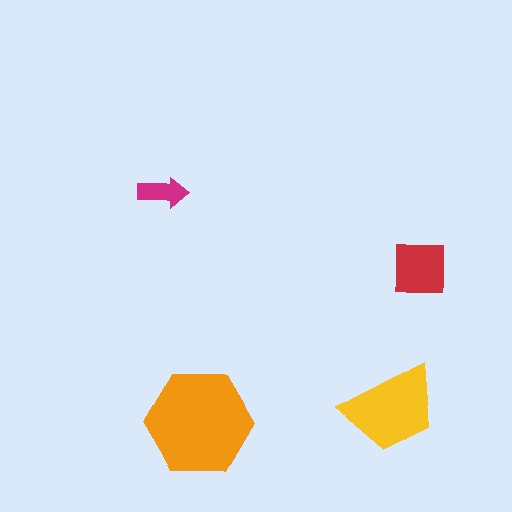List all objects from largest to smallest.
The orange hexagon, the yellow trapezoid, the red square, the magenta arrow.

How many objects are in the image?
There are 4 objects in the image.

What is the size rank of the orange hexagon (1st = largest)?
1st.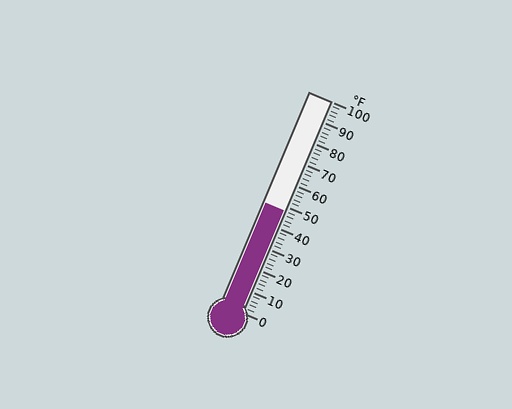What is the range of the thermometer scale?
The thermometer scale ranges from 0°F to 100°F.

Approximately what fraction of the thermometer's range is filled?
The thermometer is filled to approximately 50% of its range.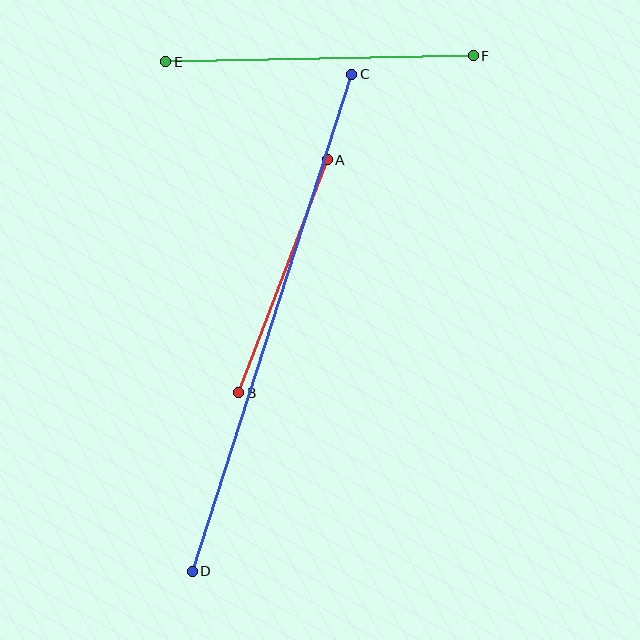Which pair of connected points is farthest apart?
Points C and D are farthest apart.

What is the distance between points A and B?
The distance is approximately 249 pixels.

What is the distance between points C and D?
The distance is approximately 522 pixels.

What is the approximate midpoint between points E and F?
The midpoint is at approximately (320, 59) pixels.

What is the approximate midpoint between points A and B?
The midpoint is at approximately (283, 276) pixels.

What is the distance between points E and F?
The distance is approximately 307 pixels.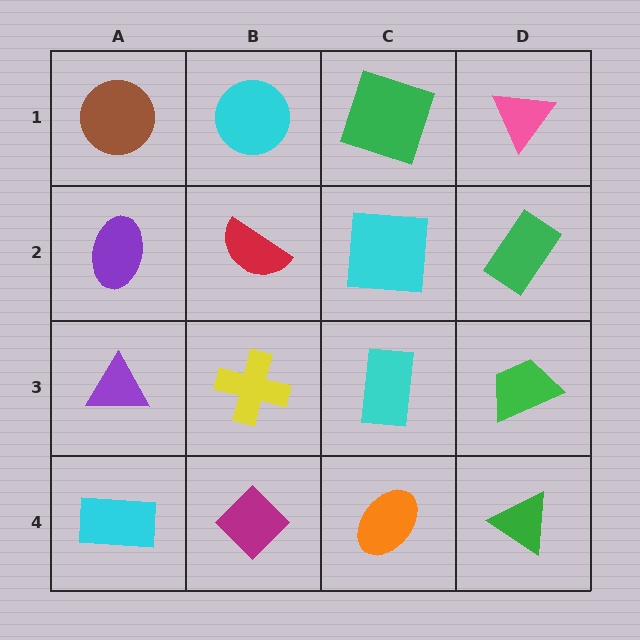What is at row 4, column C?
An orange ellipse.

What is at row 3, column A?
A purple triangle.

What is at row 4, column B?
A magenta diamond.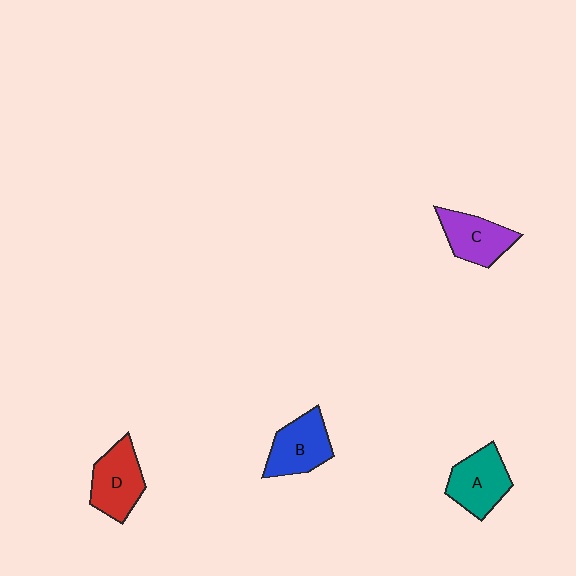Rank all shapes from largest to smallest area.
From largest to smallest: D (red), A (teal), B (blue), C (purple).